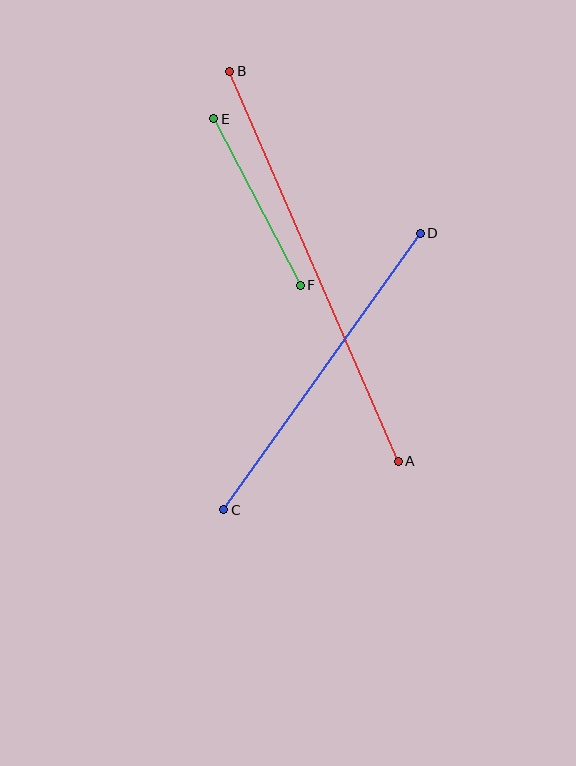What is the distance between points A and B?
The distance is approximately 425 pixels.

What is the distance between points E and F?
The distance is approximately 188 pixels.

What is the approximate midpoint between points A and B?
The midpoint is at approximately (314, 266) pixels.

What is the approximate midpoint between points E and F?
The midpoint is at approximately (257, 202) pixels.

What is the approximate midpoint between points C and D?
The midpoint is at approximately (322, 371) pixels.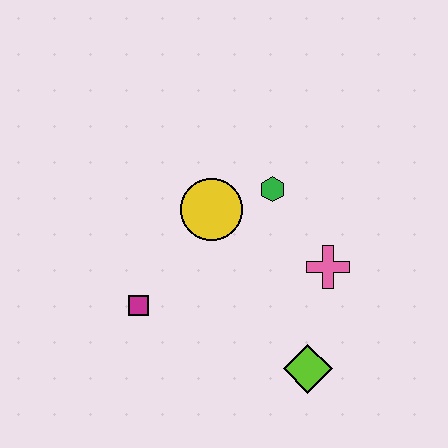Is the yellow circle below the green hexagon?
Yes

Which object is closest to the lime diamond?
The pink cross is closest to the lime diamond.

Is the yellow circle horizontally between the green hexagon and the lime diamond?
No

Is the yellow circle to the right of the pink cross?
No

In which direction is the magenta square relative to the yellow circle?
The magenta square is below the yellow circle.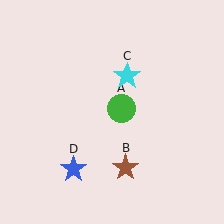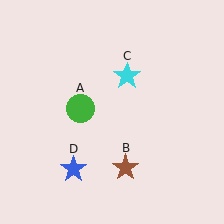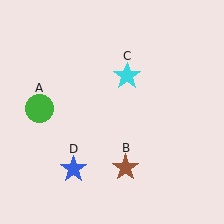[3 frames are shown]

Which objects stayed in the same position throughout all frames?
Brown star (object B) and cyan star (object C) and blue star (object D) remained stationary.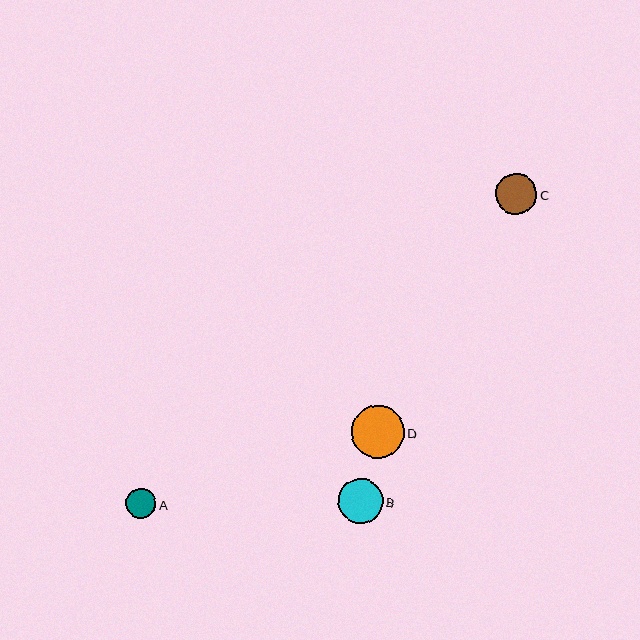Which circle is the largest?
Circle D is the largest with a size of approximately 53 pixels.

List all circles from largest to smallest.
From largest to smallest: D, B, C, A.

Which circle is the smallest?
Circle A is the smallest with a size of approximately 30 pixels.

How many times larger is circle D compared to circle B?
Circle D is approximately 1.2 times the size of circle B.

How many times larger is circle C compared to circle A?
Circle C is approximately 1.4 times the size of circle A.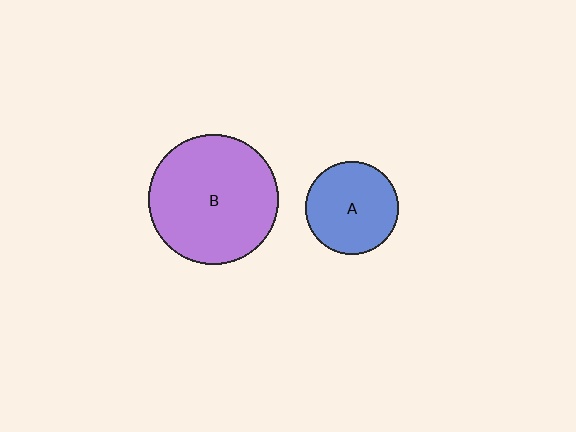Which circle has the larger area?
Circle B (purple).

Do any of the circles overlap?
No, none of the circles overlap.